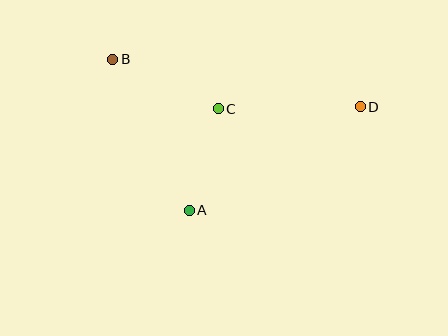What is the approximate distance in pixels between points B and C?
The distance between B and C is approximately 117 pixels.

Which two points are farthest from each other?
Points B and D are farthest from each other.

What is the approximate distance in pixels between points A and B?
The distance between A and B is approximately 170 pixels.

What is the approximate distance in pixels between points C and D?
The distance between C and D is approximately 142 pixels.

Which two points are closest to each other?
Points A and C are closest to each other.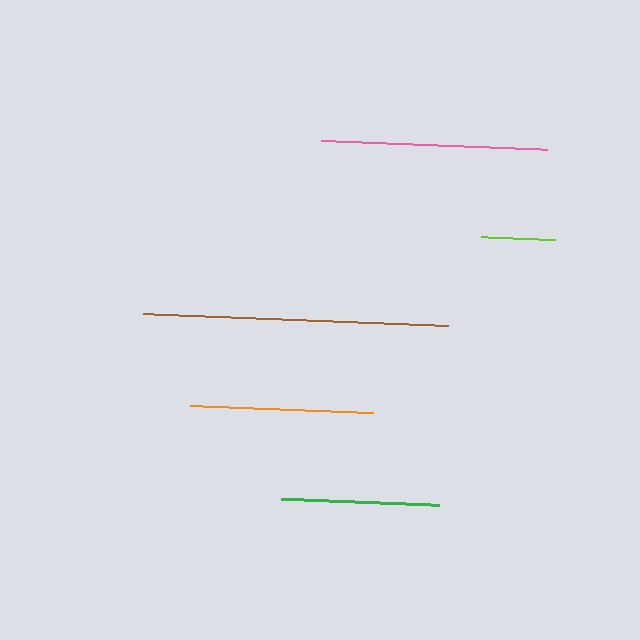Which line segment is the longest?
The brown line is the longest at approximately 305 pixels.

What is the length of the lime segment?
The lime segment is approximately 73 pixels long.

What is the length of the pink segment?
The pink segment is approximately 226 pixels long.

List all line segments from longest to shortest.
From longest to shortest: brown, pink, orange, green, lime.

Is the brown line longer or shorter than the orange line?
The brown line is longer than the orange line.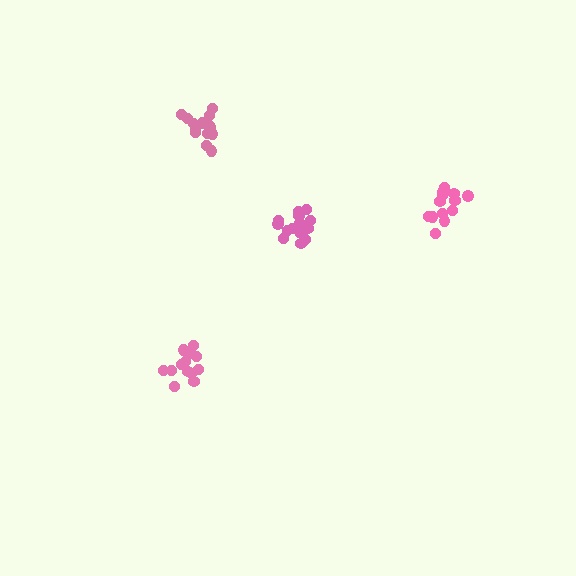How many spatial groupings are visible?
There are 4 spatial groupings.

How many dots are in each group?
Group 1: 13 dots, Group 2: 14 dots, Group 3: 13 dots, Group 4: 17 dots (57 total).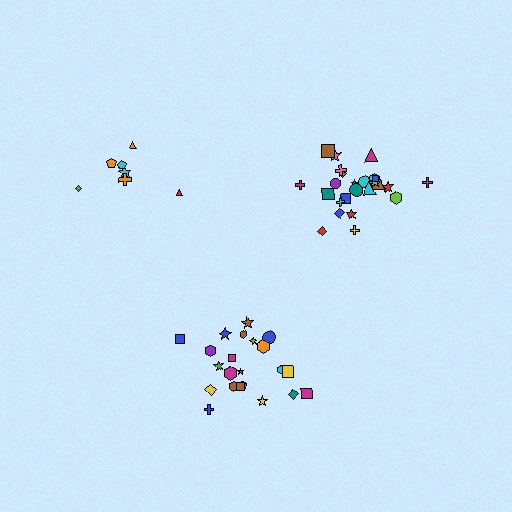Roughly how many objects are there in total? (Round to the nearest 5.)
Roughly 55 objects in total.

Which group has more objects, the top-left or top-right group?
The top-right group.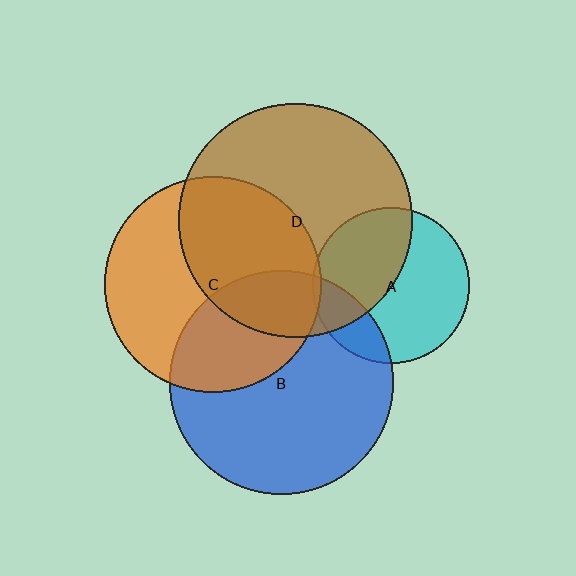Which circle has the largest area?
Circle D (brown).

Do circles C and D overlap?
Yes.